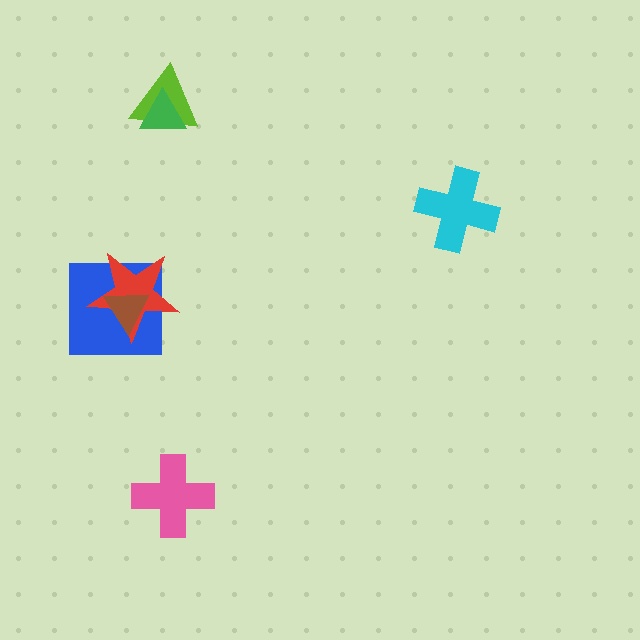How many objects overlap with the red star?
2 objects overlap with the red star.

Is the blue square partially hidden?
Yes, it is partially covered by another shape.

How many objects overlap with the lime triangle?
1 object overlaps with the lime triangle.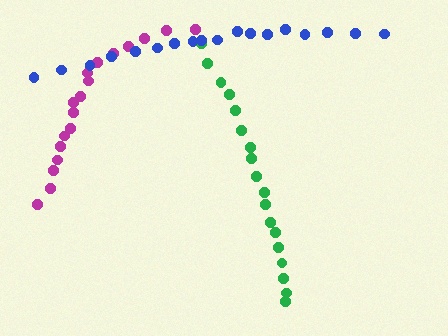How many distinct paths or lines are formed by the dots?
There are 3 distinct paths.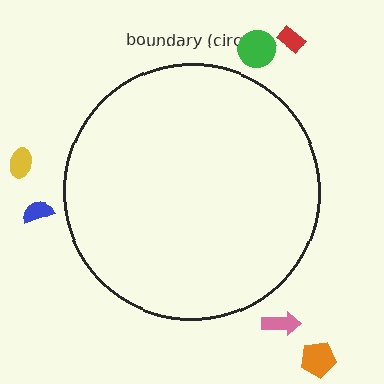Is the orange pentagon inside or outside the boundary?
Outside.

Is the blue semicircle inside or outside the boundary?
Outside.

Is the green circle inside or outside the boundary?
Outside.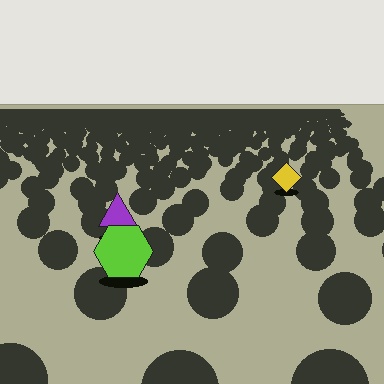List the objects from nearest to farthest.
From nearest to farthest: the lime hexagon, the purple triangle, the yellow diamond.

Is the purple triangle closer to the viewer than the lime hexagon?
No. The lime hexagon is closer — you can tell from the texture gradient: the ground texture is coarser near it.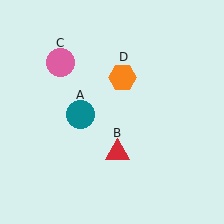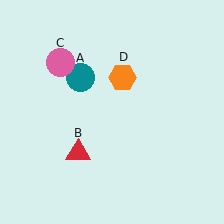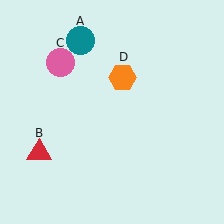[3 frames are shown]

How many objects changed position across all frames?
2 objects changed position: teal circle (object A), red triangle (object B).